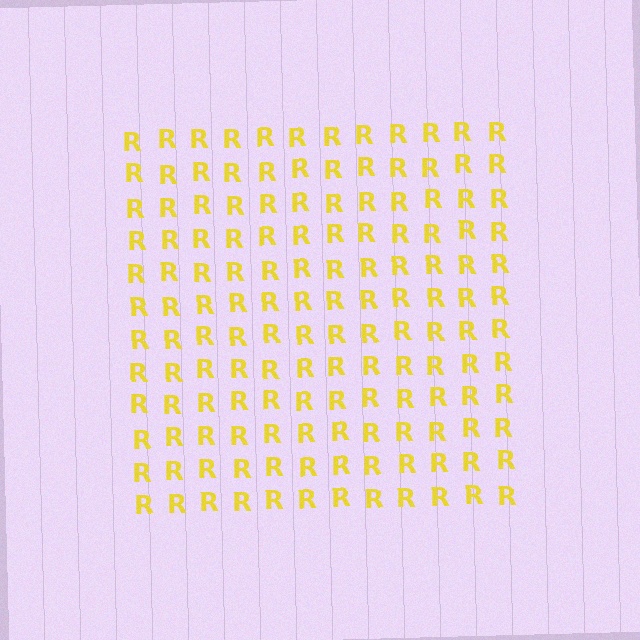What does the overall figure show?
The overall figure shows a square.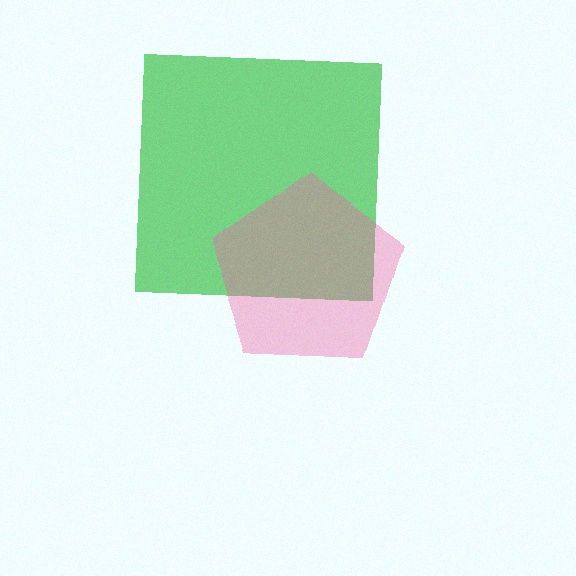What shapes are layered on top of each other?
The layered shapes are: a green square, a pink pentagon.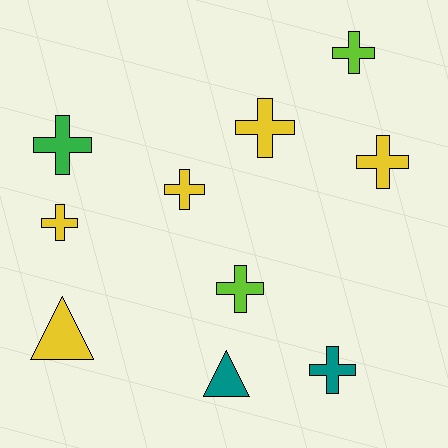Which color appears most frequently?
Yellow, with 5 objects.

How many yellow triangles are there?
There is 1 yellow triangle.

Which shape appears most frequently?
Cross, with 8 objects.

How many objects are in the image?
There are 10 objects.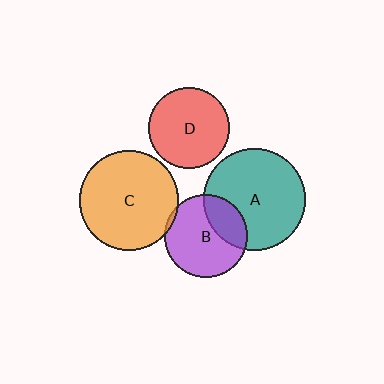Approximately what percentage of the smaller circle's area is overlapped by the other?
Approximately 30%.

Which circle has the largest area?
Circle A (teal).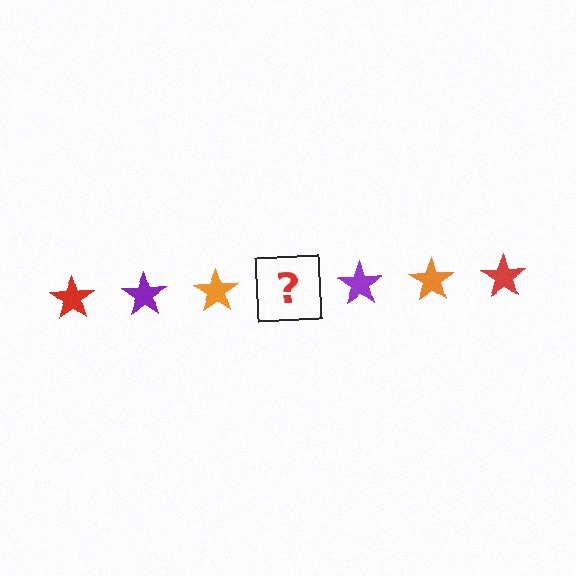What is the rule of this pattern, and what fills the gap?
The rule is that the pattern cycles through red, purple, orange stars. The gap should be filled with a red star.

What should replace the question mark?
The question mark should be replaced with a red star.